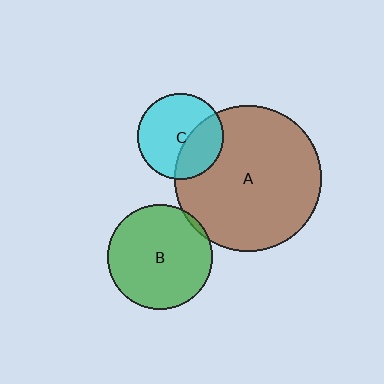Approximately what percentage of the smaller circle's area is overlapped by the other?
Approximately 5%.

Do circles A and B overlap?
Yes.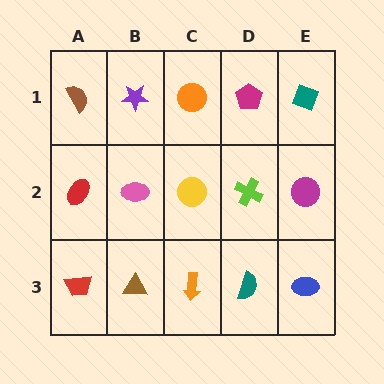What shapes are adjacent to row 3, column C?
A yellow circle (row 2, column C), a brown triangle (row 3, column B), a teal semicircle (row 3, column D).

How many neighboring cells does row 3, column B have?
3.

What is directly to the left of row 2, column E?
A lime cross.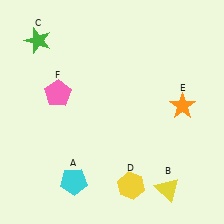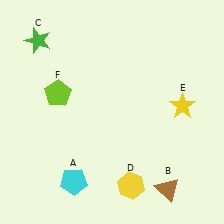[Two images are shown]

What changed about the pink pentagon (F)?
In Image 1, F is pink. In Image 2, it changed to lime.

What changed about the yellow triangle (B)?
In Image 1, B is yellow. In Image 2, it changed to brown.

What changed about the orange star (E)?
In Image 1, E is orange. In Image 2, it changed to yellow.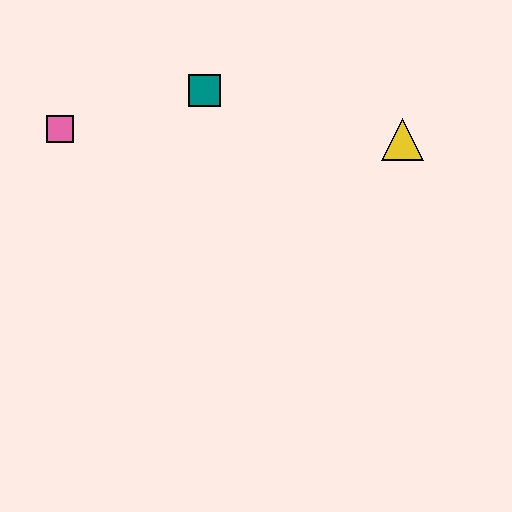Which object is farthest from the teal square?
The yellow triangle is farthest from the teal square.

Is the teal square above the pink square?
Yes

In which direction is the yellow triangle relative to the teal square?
The yellow triangle is to the right of the teal square.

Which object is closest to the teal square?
The pink square is closest to the teal square.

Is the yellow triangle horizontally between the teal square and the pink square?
No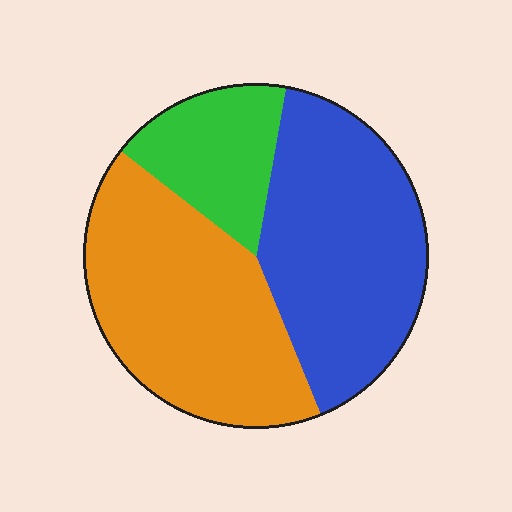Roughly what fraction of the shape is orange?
Orange takes up about two fifths (2/5) of the shape.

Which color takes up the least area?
Green, at roughly 15%.